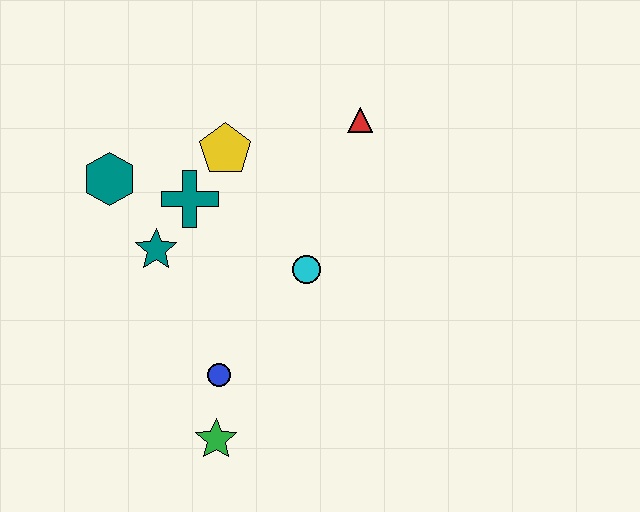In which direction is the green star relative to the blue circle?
The green star is below the blue circle.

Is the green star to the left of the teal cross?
No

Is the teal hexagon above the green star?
Yes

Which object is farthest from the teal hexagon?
The green star is farthest from the teal hexagon.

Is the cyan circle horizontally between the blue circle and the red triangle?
Yes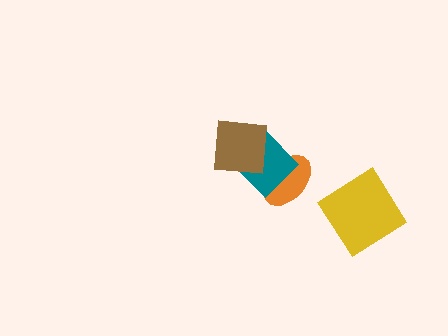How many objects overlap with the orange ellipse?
1 object overlaps with the orange ellipse.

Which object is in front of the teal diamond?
The brown square is in front of the teal diamond.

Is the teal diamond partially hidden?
Yes, it is partially covered by another shape.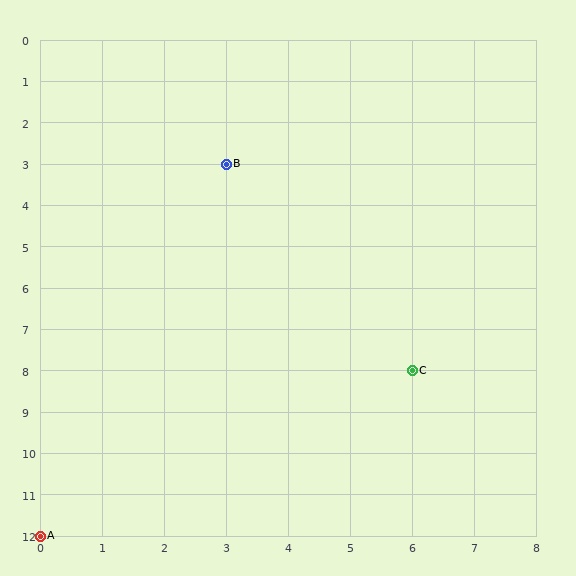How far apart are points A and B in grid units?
Points A and B are 3 columns and 9 rows apart (about 9.5 grid units diagonally).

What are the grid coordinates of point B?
Point B is at grid coordinates (3, 3).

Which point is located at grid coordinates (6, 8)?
Point C is at (6, 8).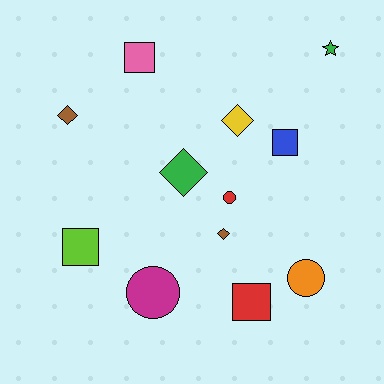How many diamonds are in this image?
There are 4 diamonds.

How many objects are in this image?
There are 12 objects.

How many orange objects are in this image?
There is 1 orange object.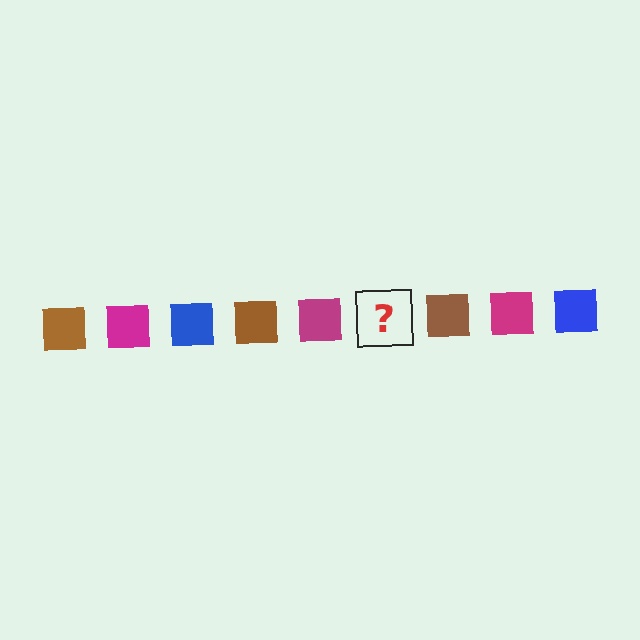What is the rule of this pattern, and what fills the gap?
The rule is that the pattern cycles through brown, magenta, blue squares. The gap should be filled with a blue square.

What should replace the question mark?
The question mark should be replaced with a blue square.